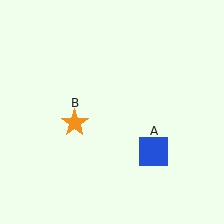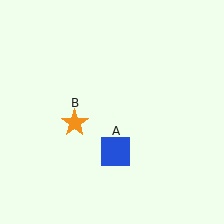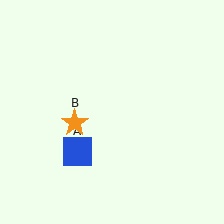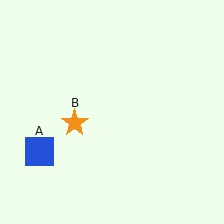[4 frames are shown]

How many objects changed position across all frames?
1 object changed position: blue square (object A).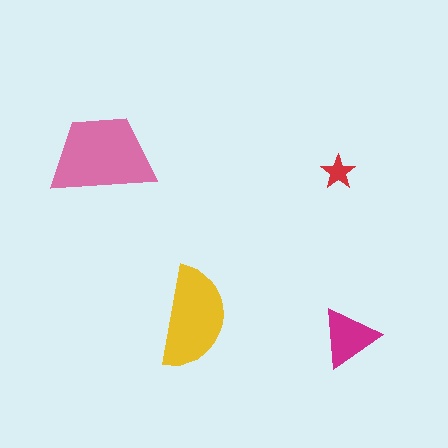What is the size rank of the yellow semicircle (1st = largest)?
2nd.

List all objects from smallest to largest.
The red star, the magenta triangle, the yellow semicircle, the pink trapezoid.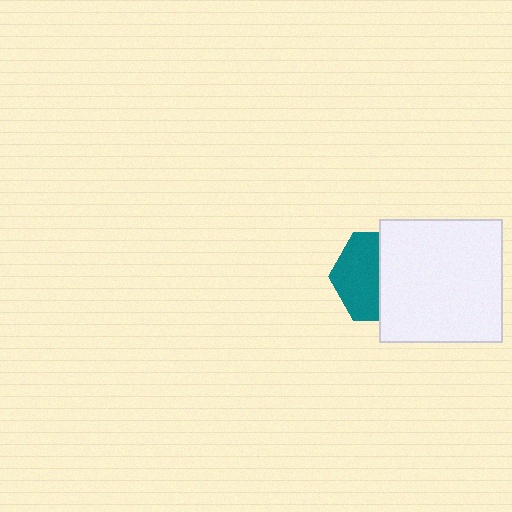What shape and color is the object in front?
The object in front is a white square.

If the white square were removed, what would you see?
You would see the complete teal hexagon.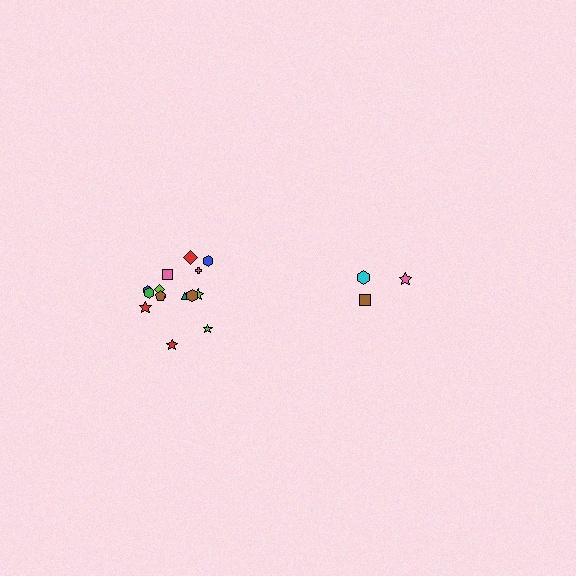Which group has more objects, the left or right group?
The left group.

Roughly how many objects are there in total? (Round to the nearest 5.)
Roughly 20 objects in total.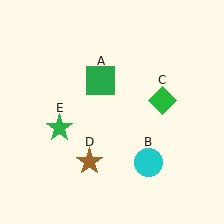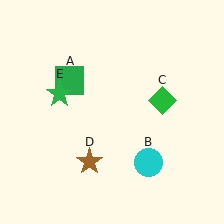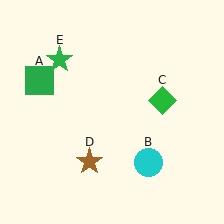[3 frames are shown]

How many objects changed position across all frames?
2 objects changed position: green square (object A), green star (object E).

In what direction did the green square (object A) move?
The green square (object A) moved left.